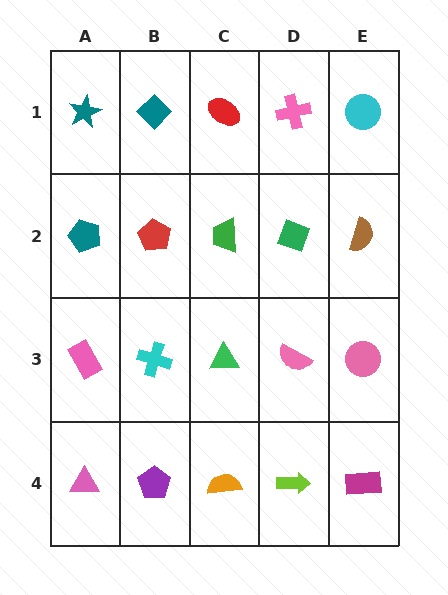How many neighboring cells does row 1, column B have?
3.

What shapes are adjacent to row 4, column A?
A pink rectangle (row 3, column A), a purple pentagon (row 4, column B).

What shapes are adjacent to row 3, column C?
A green trapezoid (row 2, column C), an orange semicircle (row 4, column C), a cyan cross (row 3, column B), a pink semicircle (row 3, column D).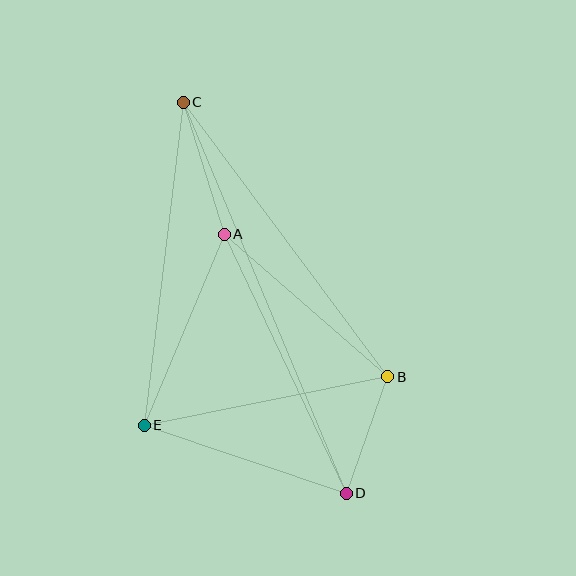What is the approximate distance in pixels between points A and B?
The distance between A and B is approximately 217 pixels.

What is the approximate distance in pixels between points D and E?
The distance between D and E is approximately 213 pixels.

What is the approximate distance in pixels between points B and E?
The distance between B and E is approximately 248 pixels.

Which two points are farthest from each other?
Points C and D are farthest from each other.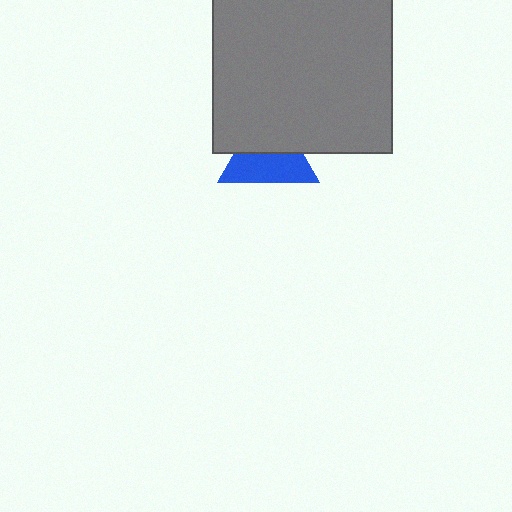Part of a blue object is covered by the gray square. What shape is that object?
It is a triangle.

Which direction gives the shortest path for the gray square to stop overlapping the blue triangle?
Moving up gives the shortest separation.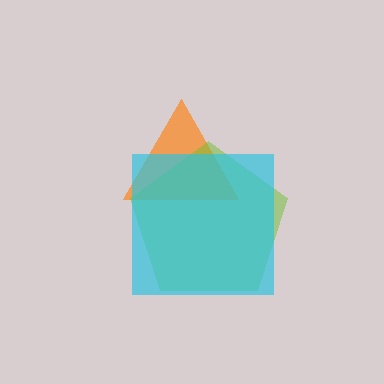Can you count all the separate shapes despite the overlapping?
Yes, there are 3 separate shapes.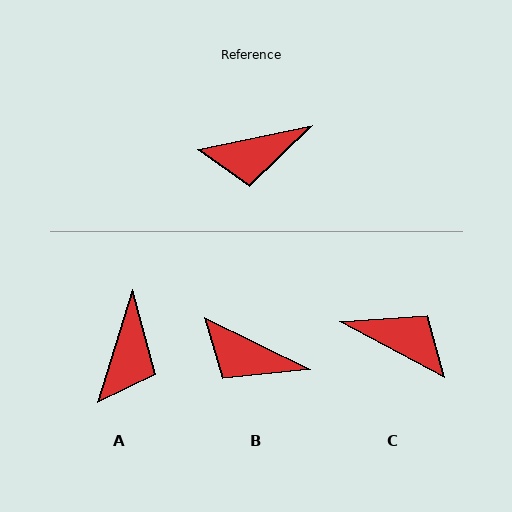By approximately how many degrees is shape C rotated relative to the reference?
Approximately 140 degrees counter-clockwise.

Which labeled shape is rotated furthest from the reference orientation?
C, about 140 degrees away.